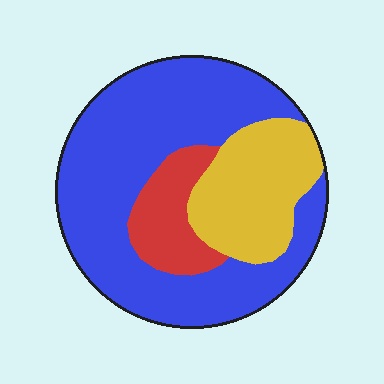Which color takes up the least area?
Red, at roughly 15%.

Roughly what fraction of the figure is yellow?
Yellow takes up about one quarter (1/4) of the figure.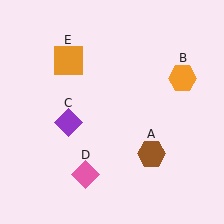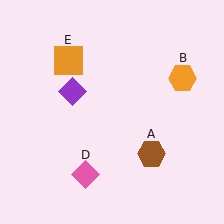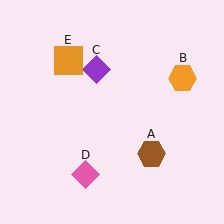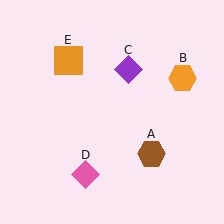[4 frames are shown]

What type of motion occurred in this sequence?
The purple diamond (object C) rotated clockwise around the center of the scene.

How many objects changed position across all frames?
1 object changed position: purple diamond (object C).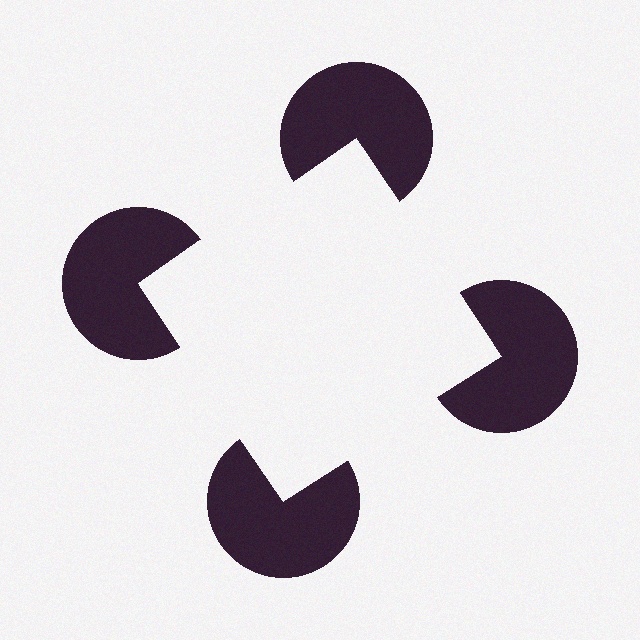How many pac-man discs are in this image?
There are 4 — one at each vertex of the illusory square.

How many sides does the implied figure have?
4 sides.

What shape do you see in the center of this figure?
An illusory square — its edges are inferred from the aligned wedge cuts in the pac-man discs, not physically drawn.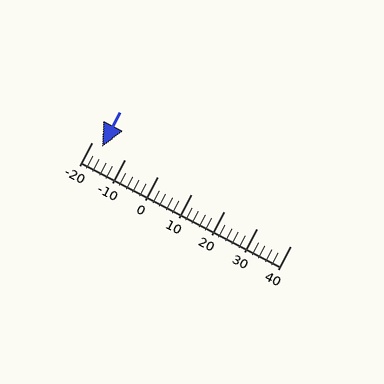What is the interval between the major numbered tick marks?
The major tick marks are spaced 10 units apart.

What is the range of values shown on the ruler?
The ruler shows values from -20 to 40.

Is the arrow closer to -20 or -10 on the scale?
The arrow is closer to -20.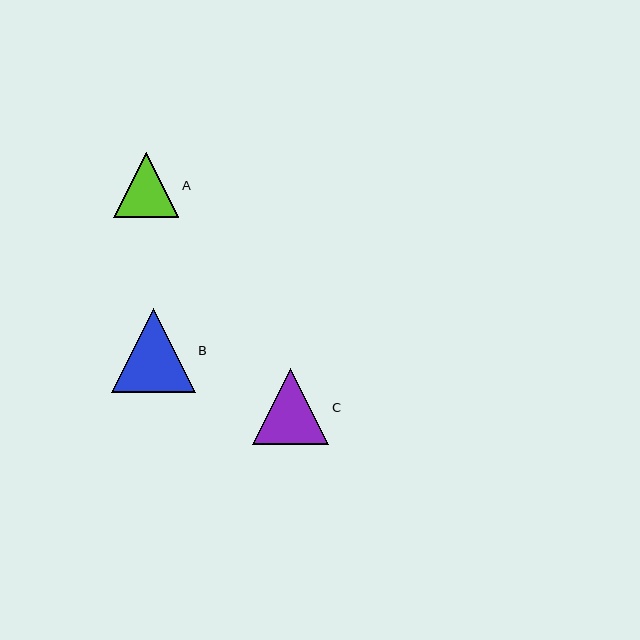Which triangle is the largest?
Triangle B is the largest with a size of approximately 83 pixels.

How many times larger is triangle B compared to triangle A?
Triangle B is approximately 1.3 times the size of triangle A.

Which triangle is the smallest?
Triangle A is the smallest with a size of approximately 65 pixels.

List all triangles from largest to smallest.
From largest to smallest: B, C, A.